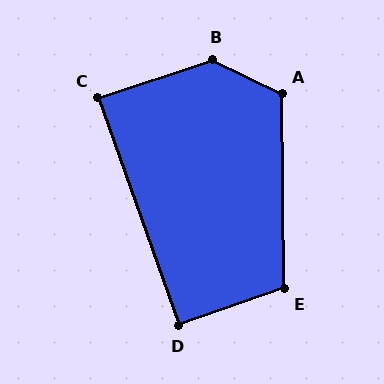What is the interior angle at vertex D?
Approximately 91 degrees (approximately right).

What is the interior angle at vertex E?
Approximately 109 degrees (obtuse).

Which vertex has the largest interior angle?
B, at approximately 136 degrees.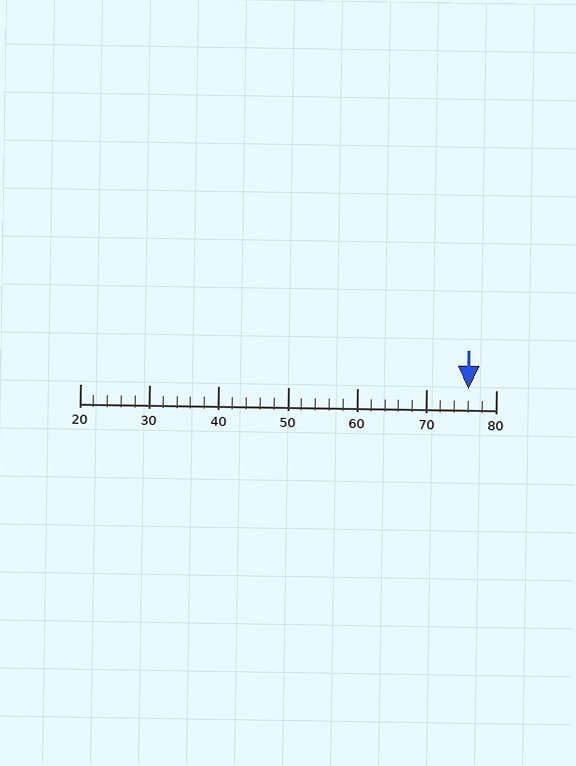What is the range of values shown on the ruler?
The ruler shows values from 20 to 80.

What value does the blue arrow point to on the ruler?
The blue arrow points to approximately 76.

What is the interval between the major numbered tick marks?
The major tick marks are spaced 10 units apart.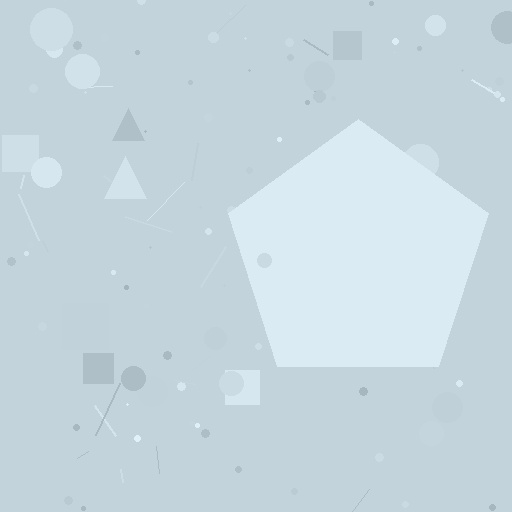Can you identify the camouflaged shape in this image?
The camouflaged shape is a pentagon.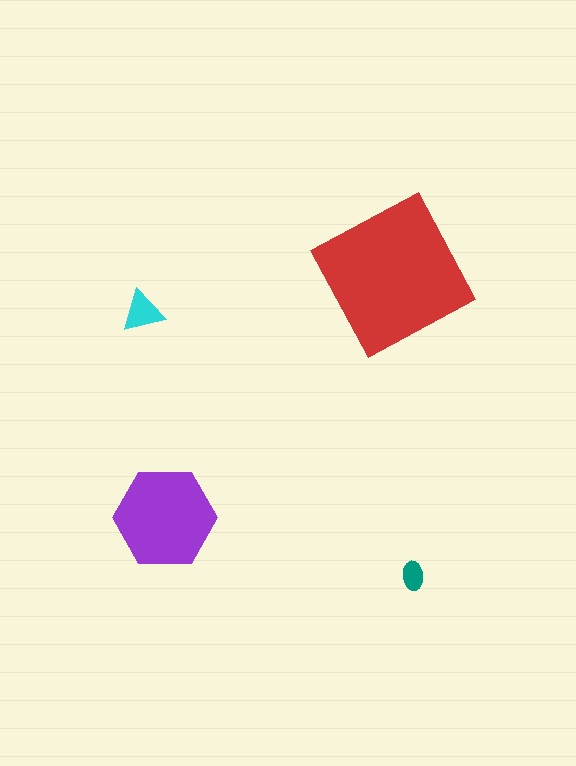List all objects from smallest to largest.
The teal ellipse, the cyan triangle, the purple hexagon, the red square.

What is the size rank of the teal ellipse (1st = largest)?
4th.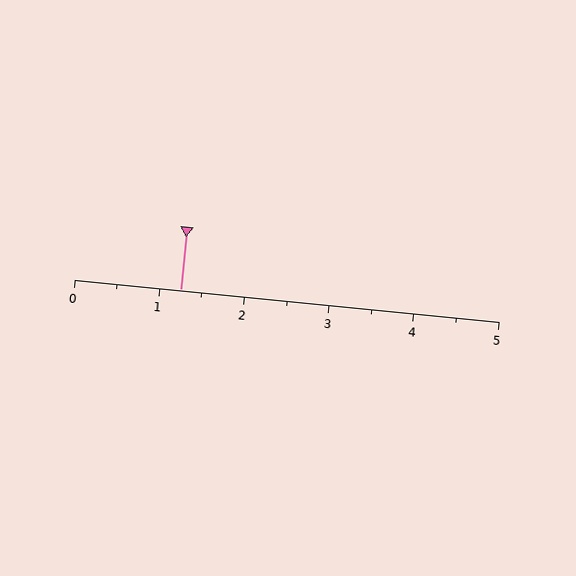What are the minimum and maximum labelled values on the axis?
The axis runs from 0 to 5.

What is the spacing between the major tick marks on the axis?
The major ticks are spaced 1 apart.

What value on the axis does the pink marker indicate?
The marker indicates approximately 1.2.